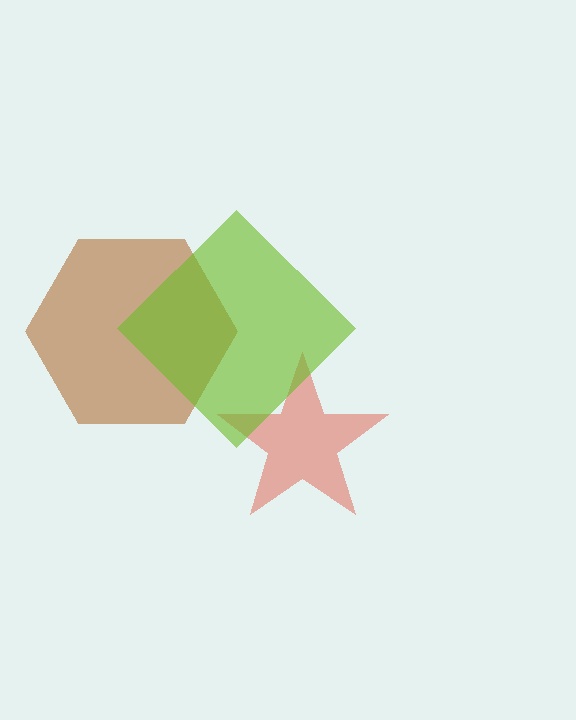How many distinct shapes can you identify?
There are 3 distinct shapes: a red star, a brown hexagon, a lime diamond.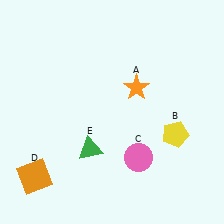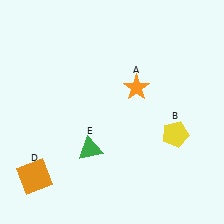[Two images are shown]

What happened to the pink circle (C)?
The pink circle (C) was removed in Image 2. It was in the bottom-right area of Image 1.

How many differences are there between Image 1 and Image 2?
There is 1 difference between the two images.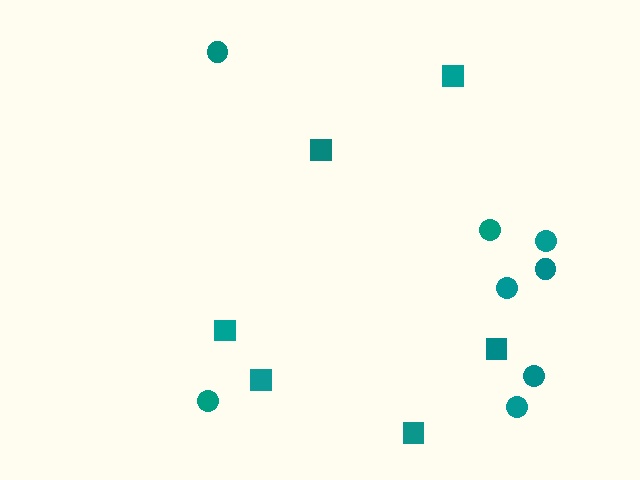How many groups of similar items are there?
There are 2 groups: one group of squares (6) and one group of circles (8).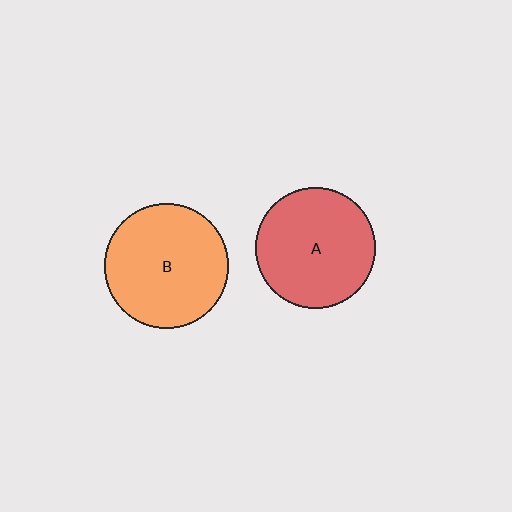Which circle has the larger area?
Circle B (orange).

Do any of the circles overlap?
No, none of the circles overlap.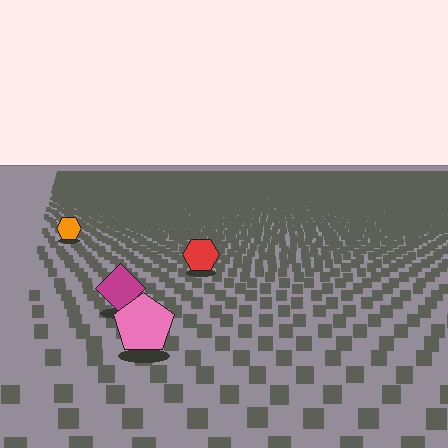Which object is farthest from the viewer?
The orange hexagon is farthest from the viewer. It appears smaller and the ground texture around it is denser.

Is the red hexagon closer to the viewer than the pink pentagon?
No. The pink pentagon is closer — you can tell from the texture gradient: the ground texture is coarser near it.